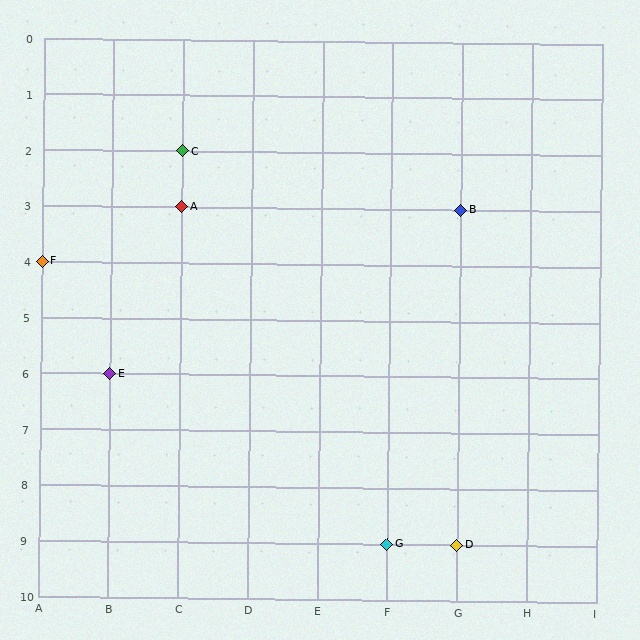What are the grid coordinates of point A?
Point A is at grid coordinates (C, 3).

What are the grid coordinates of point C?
Point C is at grid coordinates (C, 2).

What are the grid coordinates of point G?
Point G is at grid coordinates (F, 9).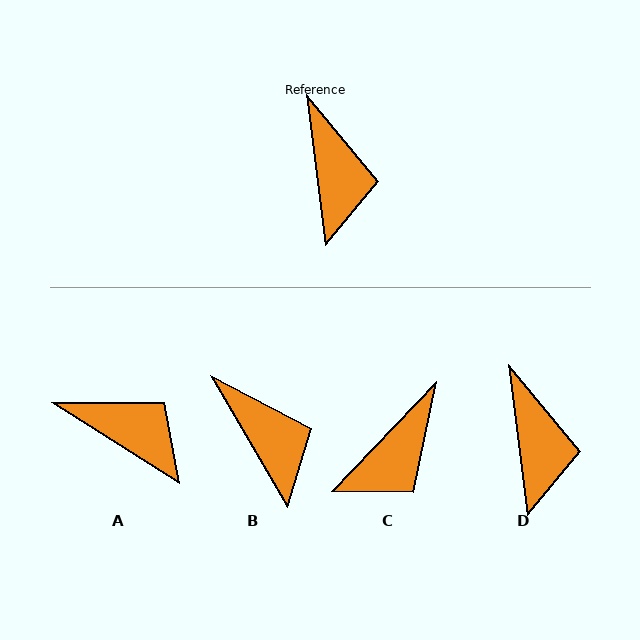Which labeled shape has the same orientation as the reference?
D.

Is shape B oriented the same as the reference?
No, it is off by about 23 degrees.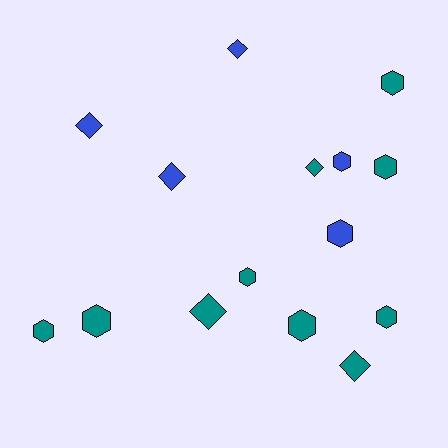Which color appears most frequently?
Teal, with 10 objects.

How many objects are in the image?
There are 15 objects.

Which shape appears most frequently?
Hexagon, with 9 objects.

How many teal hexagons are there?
There are 7 teal hexagons.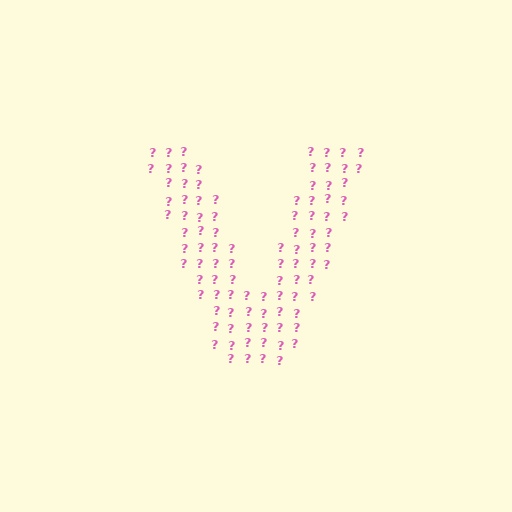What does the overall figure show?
The overall figure shows the letter V.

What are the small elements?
The small elements are question marks.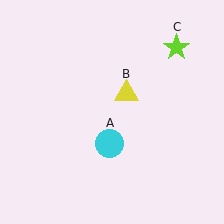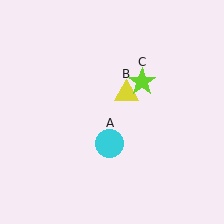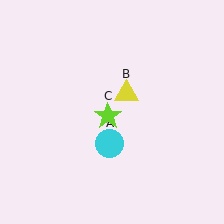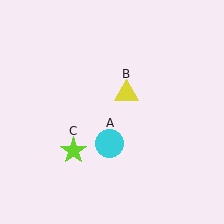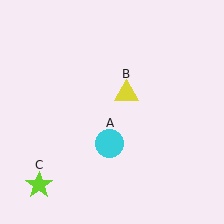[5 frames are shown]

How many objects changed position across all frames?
1 object changed position: lime star (object C).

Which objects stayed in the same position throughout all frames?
Cyan circle (object A) and yellow triangle (object B) remained stationary.